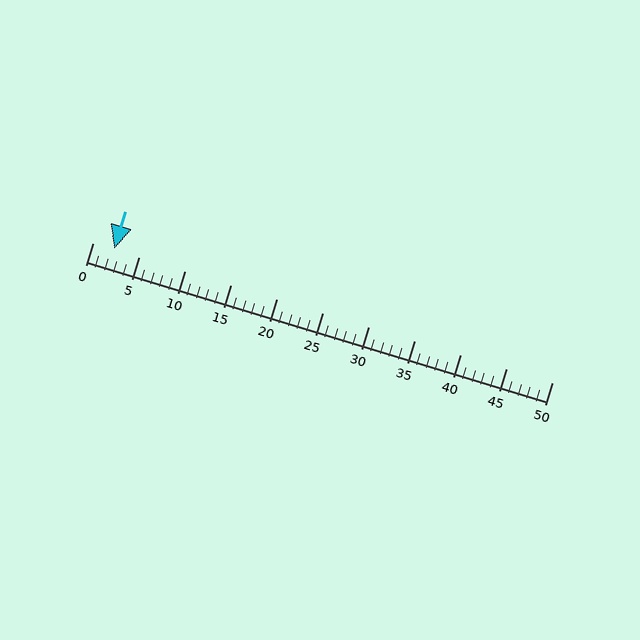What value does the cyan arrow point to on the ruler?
The cyan arrow points to approximately 2.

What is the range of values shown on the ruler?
The ruler shows values from 0 to 50.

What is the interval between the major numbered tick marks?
The major tick marks are spaced 5 units apart.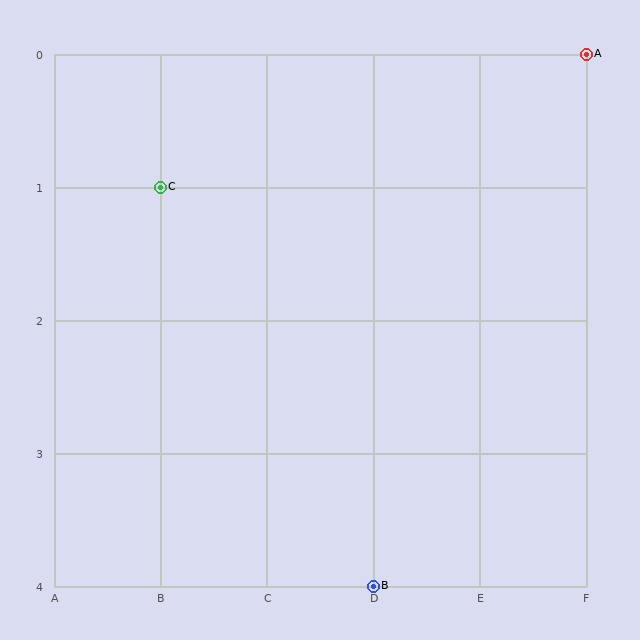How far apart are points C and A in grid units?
Points C and A are 4 columns and 1 row apart (about 4.1 grid units diagonally).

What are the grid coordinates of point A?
Point A is at grid coordinates (F, 0).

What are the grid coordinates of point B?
Point B is at grid coordinates (D, 4).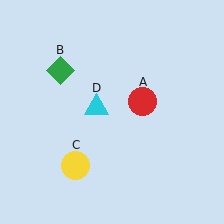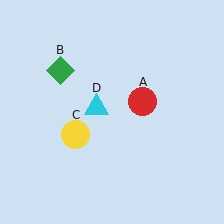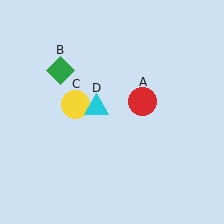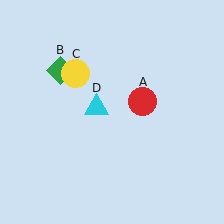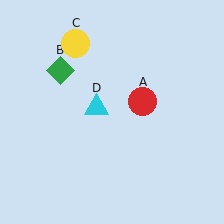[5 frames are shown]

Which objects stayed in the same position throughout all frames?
Red circle (object A) and green diamond (object B) and cyan triangle (object D) remained stationary.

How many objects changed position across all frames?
1 object changed position: yellow circle (object C).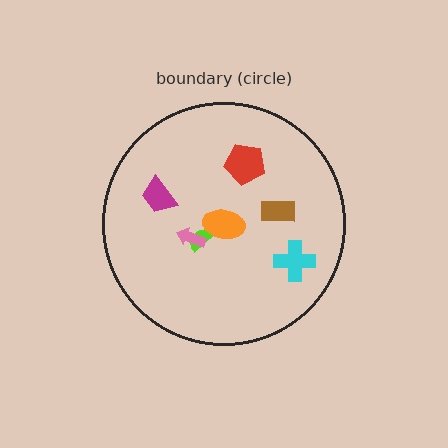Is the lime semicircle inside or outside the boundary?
Inside.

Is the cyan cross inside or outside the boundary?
Inside.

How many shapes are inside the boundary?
7 inside, 0 outside.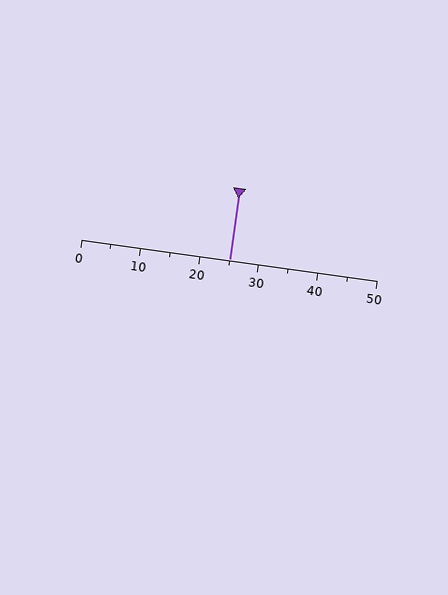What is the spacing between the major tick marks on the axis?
The major ticks are spaced 10 apart.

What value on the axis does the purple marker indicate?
The marker indicates approximately 25.